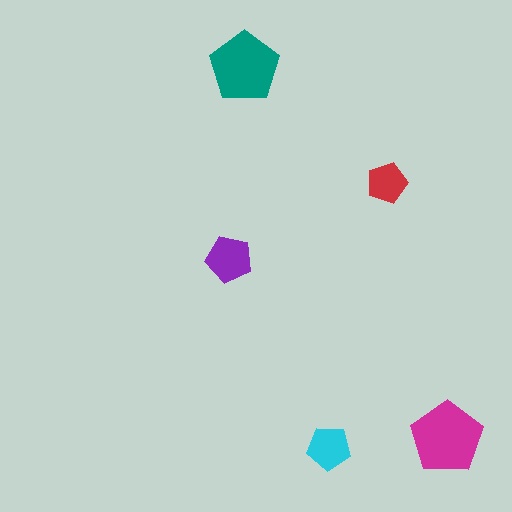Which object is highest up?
The teal pentagon is topmost.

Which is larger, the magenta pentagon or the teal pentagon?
The magenta one.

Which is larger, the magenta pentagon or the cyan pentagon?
The magenta one.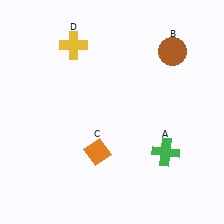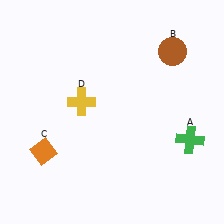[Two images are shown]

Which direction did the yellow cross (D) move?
The yellow cross (D) moved down.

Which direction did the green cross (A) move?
The green cross (A) moved right.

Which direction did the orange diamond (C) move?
The orange diamond (C) moved left.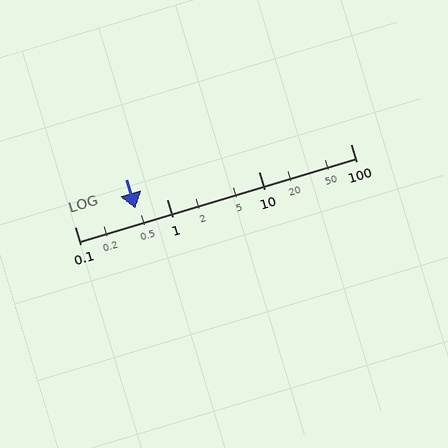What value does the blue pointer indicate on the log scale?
The pointer indicates approximately 0.46.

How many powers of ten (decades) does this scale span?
The scale spans 3 decades, from 0.1 to 100.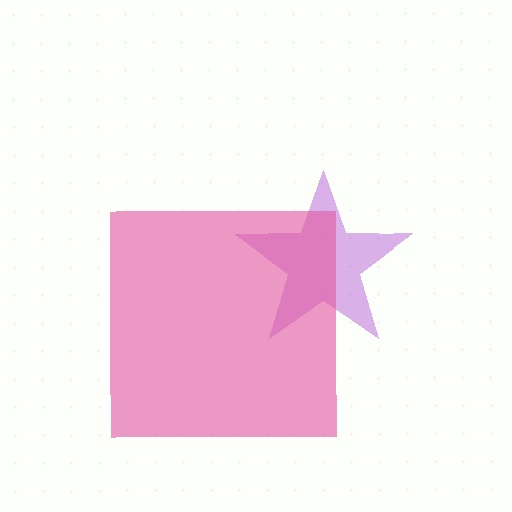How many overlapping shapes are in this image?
There are 2 overlapping shapes in the image.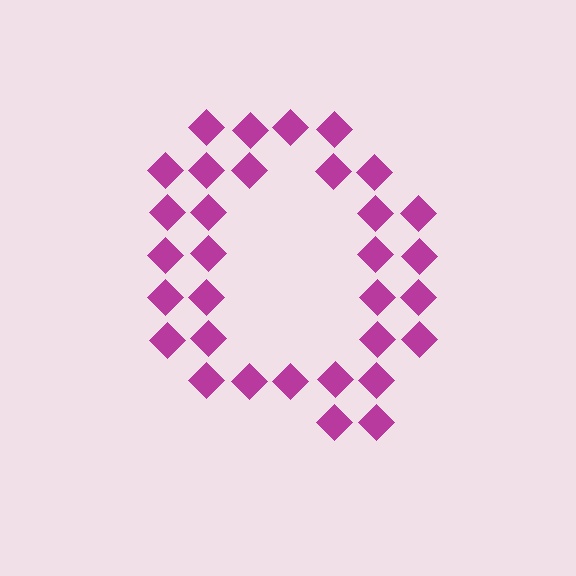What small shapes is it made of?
It is made of small diamonds.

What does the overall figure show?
The overall figure shows the letter Q.